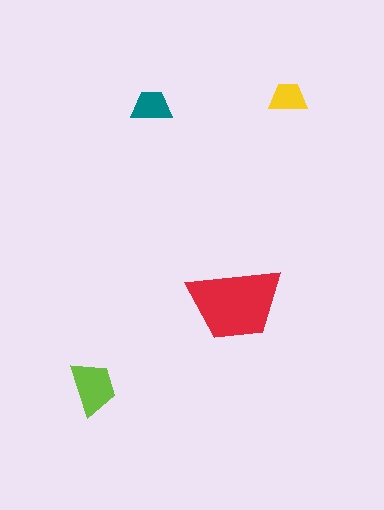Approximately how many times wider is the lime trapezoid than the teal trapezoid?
About 1.5 times wider.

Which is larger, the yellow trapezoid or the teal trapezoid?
The teal one.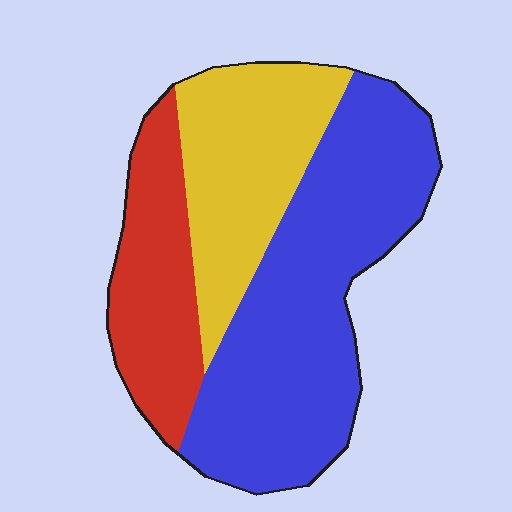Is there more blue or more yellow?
Blue.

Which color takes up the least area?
Red, at roughly 20%.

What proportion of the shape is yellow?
Yellow covers around 25% of the shape.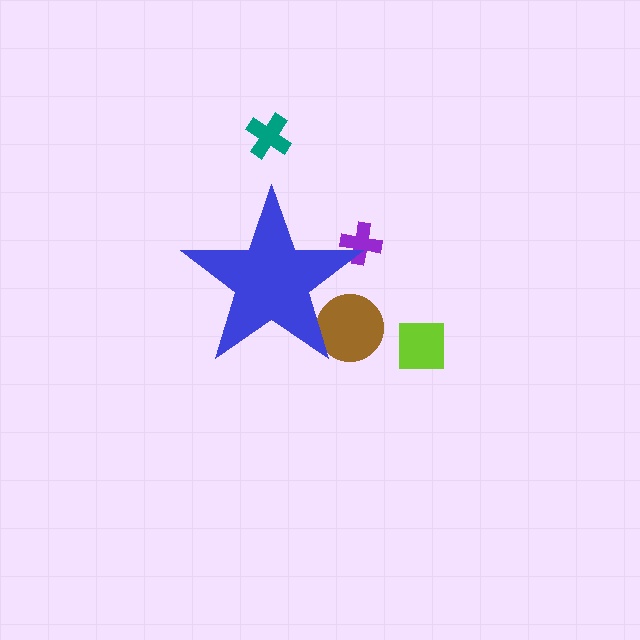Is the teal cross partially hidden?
No, the teal cross is fully visible.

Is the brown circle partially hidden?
Yes, the brown circle is partially hidden behind the blue star.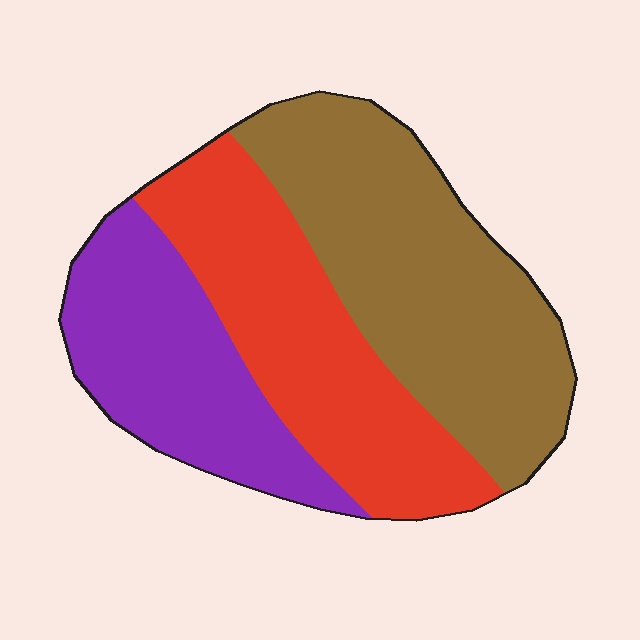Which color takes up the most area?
Brown, at roughly 40%.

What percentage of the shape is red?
Red covers 33% of the shape.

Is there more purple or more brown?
Brown.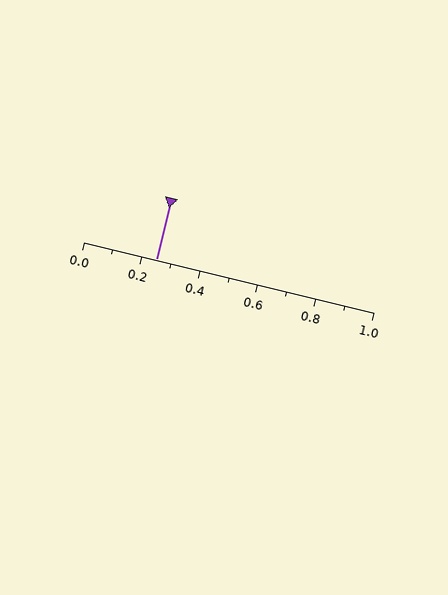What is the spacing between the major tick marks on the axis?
The major ticks are spaced 0.2 apart.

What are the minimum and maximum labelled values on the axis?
The axis runs from 0.0 to 1.0.